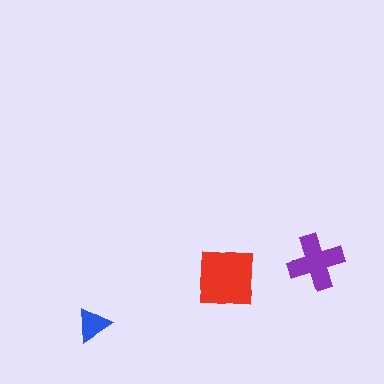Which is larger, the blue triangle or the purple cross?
The purple cross.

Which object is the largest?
The red square.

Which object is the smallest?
The blue triangle.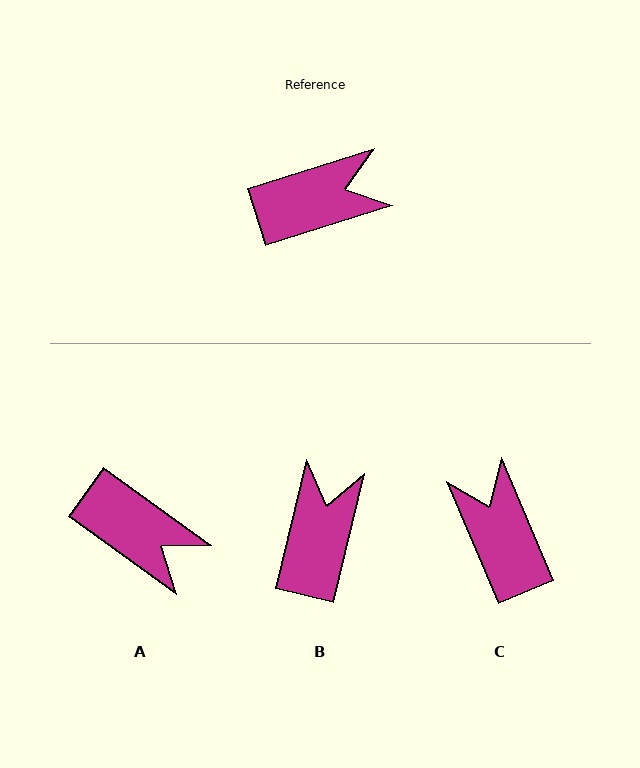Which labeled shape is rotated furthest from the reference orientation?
C, about 96 degrees away.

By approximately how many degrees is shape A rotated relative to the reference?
Approximately 53 degrees clockwise.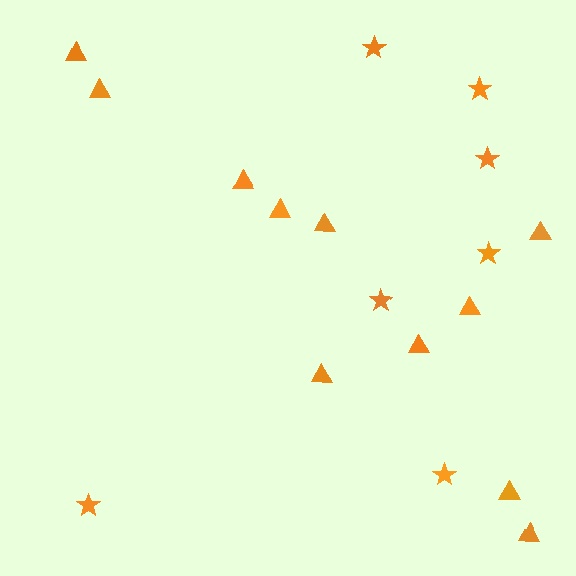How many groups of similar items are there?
There are 2 groups: one group of triangles (11) and one group of stars (7).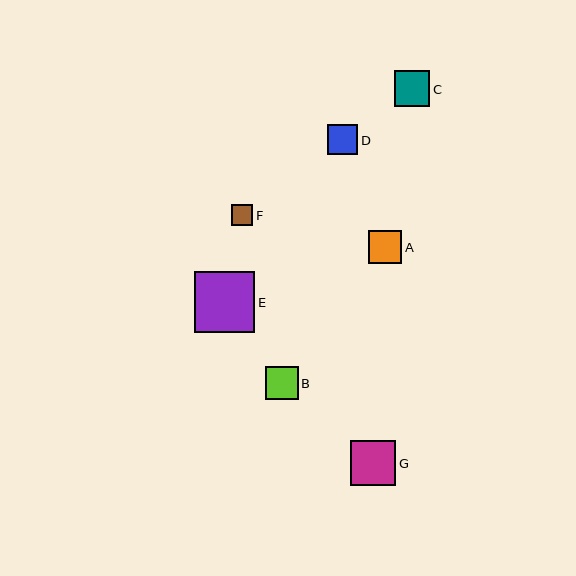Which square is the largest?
Square E is the largest with a size of approximately 61 pixels.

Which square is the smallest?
Square F is the smallest with a size of approximately 21 pixels.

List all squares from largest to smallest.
From largest to smallest: E, G, C, A, B, D, F.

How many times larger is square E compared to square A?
Square E is approximately 1.8 times the size of square A.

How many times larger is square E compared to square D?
Square E is approximately 2.0 times the size of square D.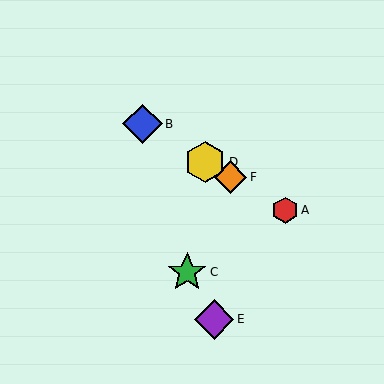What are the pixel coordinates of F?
Object F is at (231, 177).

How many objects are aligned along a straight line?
4 objects (A, B, D, F) are aligned along a straight line.